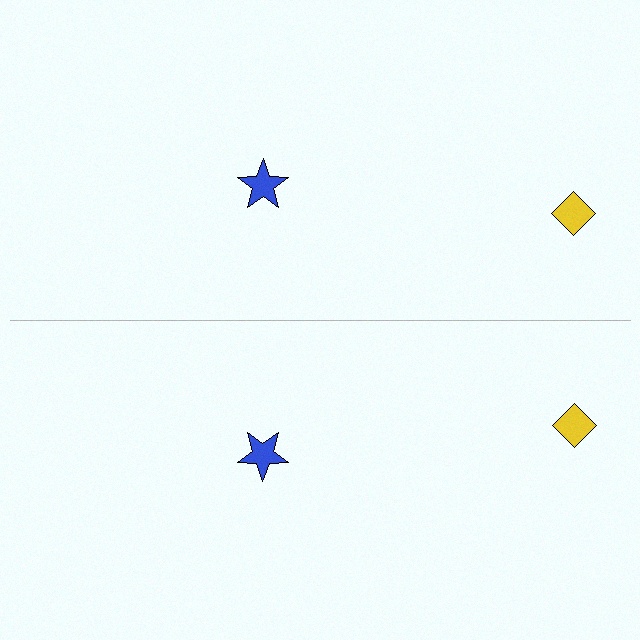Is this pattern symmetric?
Yes, this pattern has bilateral (reflection) symmetry.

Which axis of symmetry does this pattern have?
The pattern has a horizontal axis of symmetry running through the center of the image.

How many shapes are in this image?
There are 4 shapes in this image.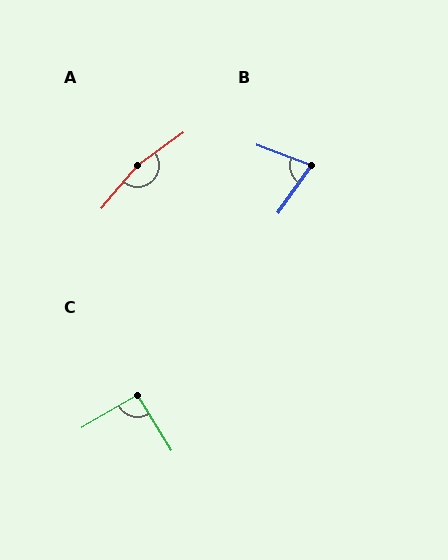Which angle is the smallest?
B, at approximately 75 degrees.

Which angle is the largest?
A, at approximately 165 degrees.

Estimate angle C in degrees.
Approximately 91 degrees.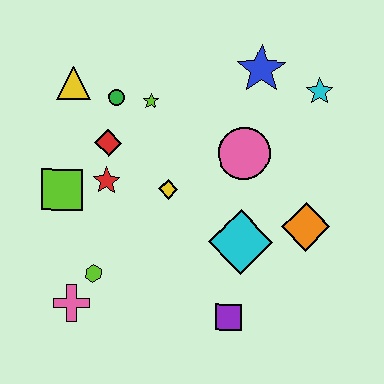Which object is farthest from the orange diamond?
The yellow triangle is farthest from the orange diamond.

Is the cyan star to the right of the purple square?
Yes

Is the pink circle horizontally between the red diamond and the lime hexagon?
No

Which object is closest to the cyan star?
The blue star is closest to the cyan star.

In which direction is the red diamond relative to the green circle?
The red diamond is below the green circle.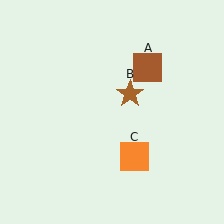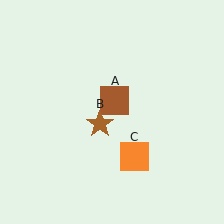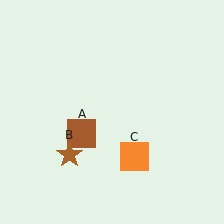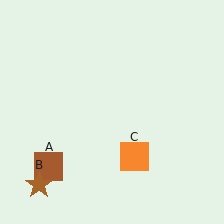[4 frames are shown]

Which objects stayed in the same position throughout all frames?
Orange square (object C) remained stationary.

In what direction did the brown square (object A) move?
The brown square (object A) moved down and to the left.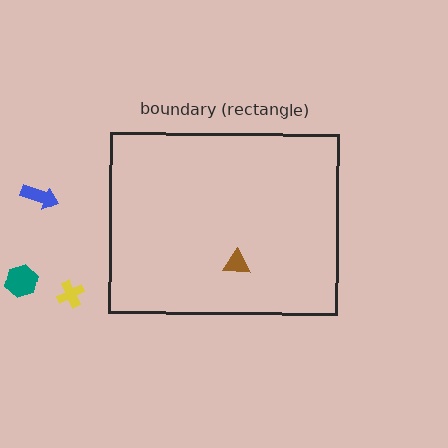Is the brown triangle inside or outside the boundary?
Inside.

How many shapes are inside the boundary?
1 inside, 3 outside.